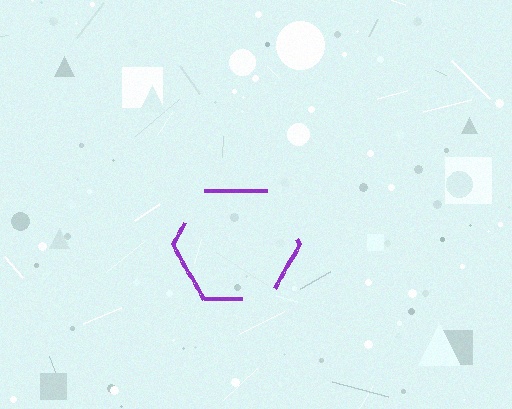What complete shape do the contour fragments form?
The contour fragments form a hexagon.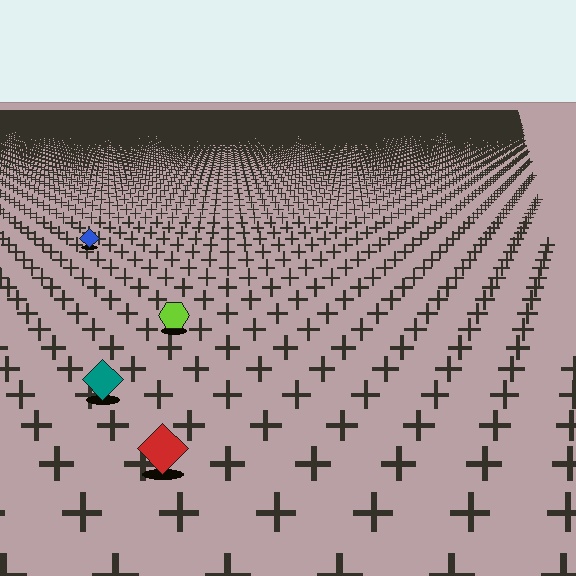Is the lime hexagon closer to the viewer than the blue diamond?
Yes. The lime hexagon is closer — you can tell from the texture gradient: the ground texture is coarser near it.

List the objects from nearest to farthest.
From nearest to farthest: the red diamond, the teal diamond, the lime hexagon, the blue diamond.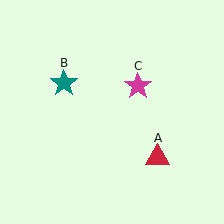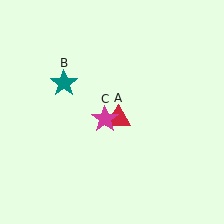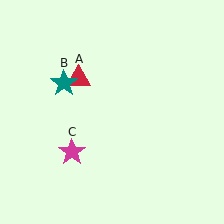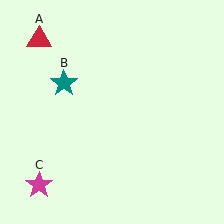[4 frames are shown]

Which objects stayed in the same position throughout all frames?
Teal star (object B) remained stationary.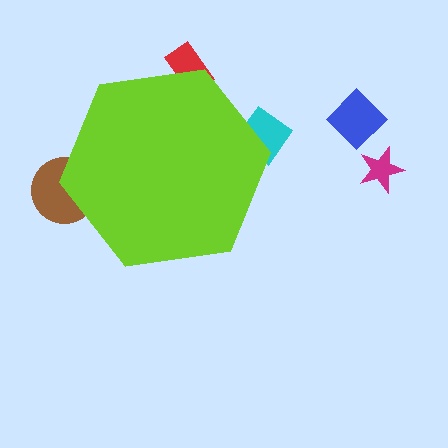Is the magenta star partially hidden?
No, the magenta star is fully visible.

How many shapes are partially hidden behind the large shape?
3 shapes are partially hidden.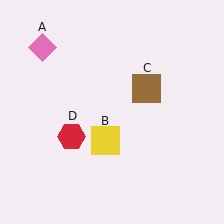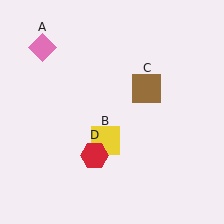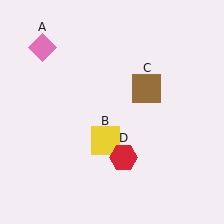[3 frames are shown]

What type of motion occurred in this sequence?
The red hexagon (object D) rotated counterclockwise around the center of the scene.